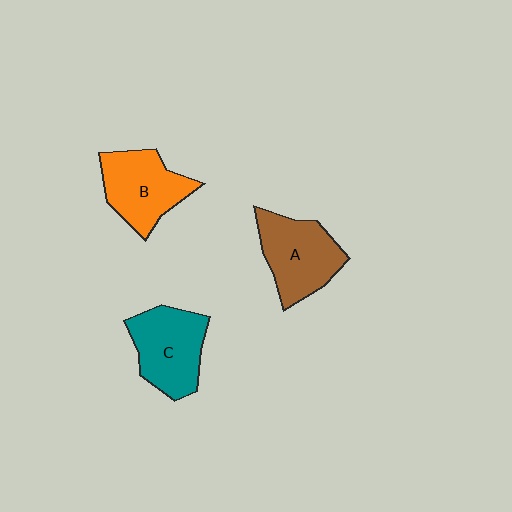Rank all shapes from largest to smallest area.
From largest to smallest: A (brown), C (teal), B (orange).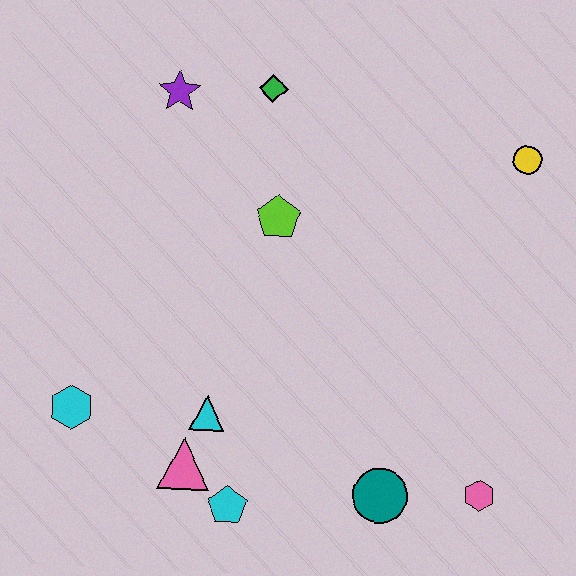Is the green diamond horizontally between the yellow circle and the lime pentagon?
No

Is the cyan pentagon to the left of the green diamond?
Yes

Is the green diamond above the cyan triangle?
Yes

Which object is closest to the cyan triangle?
The pink triangle is closest to the cyan triangle.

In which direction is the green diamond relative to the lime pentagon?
The green diamond is above the lime pentagon.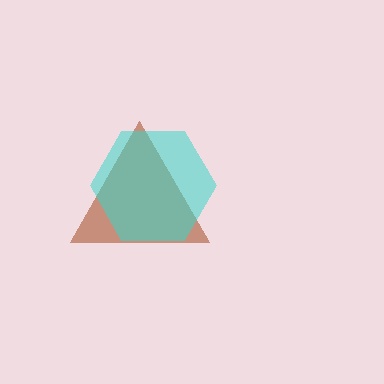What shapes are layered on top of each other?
The layered shapes are: a brown triangle, a cyan hexagon.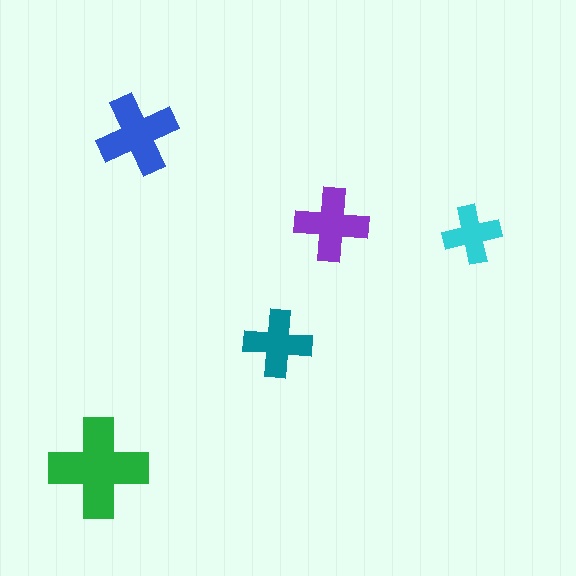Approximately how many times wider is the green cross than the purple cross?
About 1.5 times wider.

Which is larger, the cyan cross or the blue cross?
The blue one.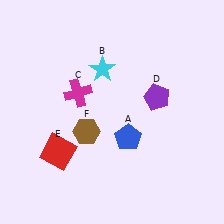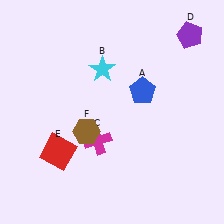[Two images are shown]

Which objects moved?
The objects that moved are: the blue pentagon (A), the magenta cross (C), the purple pentagon (D).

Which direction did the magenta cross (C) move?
The magenta cross (C) moved down.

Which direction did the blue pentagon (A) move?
The blue pentagon (A) moved up.